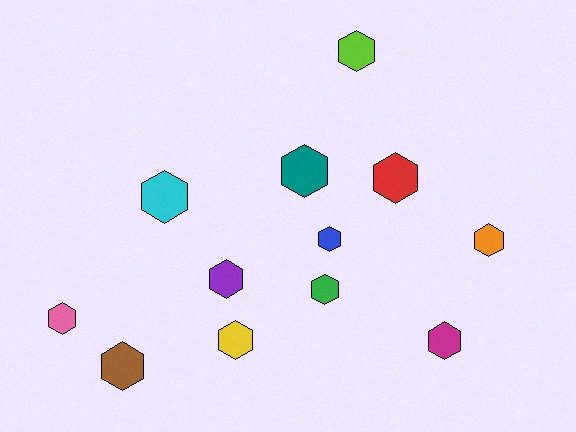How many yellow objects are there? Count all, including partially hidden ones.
There is 1 yellow object.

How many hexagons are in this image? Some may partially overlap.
There are 12 hexagons.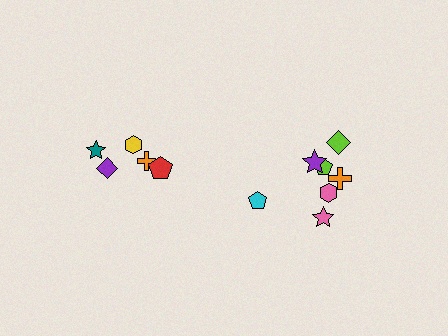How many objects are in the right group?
There are 7 objects.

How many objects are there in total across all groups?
There are 12 objects.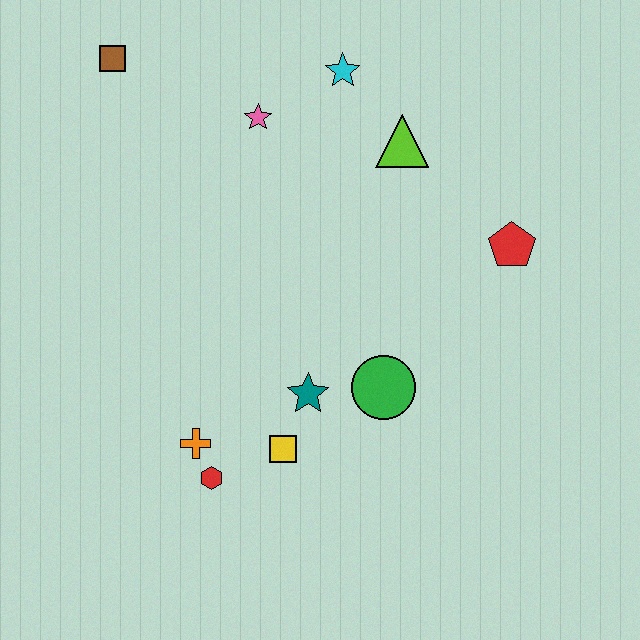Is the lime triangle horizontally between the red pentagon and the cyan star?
Yes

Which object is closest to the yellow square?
The teal star is closest to the yellow square.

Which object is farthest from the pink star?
The red hexagon is farthest from the pink star.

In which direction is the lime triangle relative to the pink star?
The lime triangle is to the right of the pink star.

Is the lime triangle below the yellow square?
No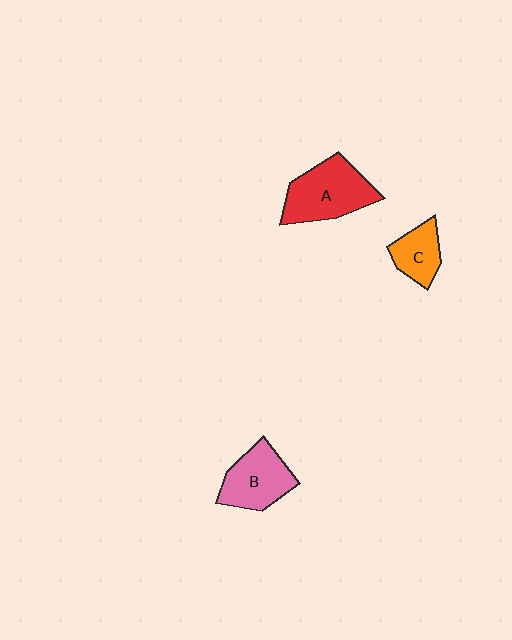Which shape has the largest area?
Shape A (red).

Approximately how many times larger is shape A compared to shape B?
Approximately 1.2 times.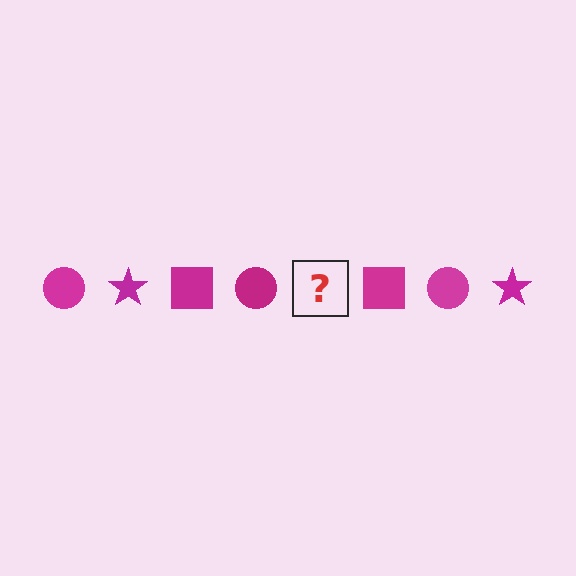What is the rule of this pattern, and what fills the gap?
The rule is that the pattern cycles through circle, star, square shapes in magenta. The gap should be filled with a magenta star.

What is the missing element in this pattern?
The missing element is a magenta star.